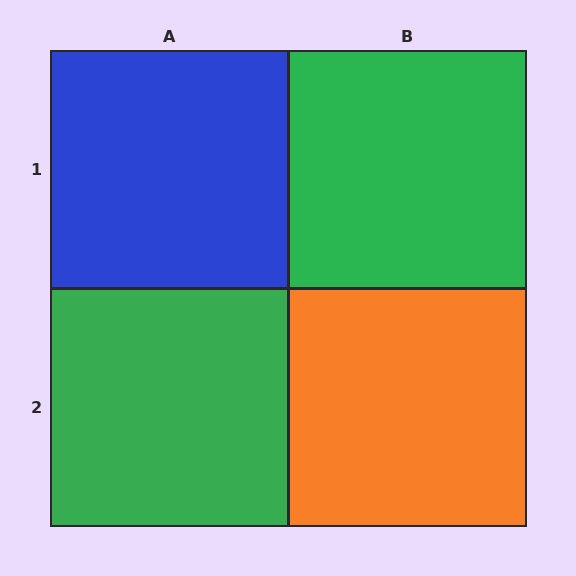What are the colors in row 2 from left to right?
Green, orange.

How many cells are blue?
1 cell is blue.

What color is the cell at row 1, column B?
Green.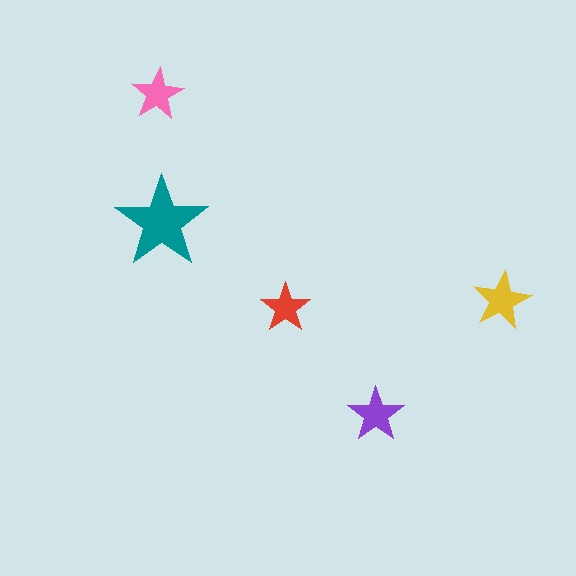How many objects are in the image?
There are 5 objects in the image.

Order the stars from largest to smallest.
the teal one, the yellow one, the purple one, the pink one, the red one.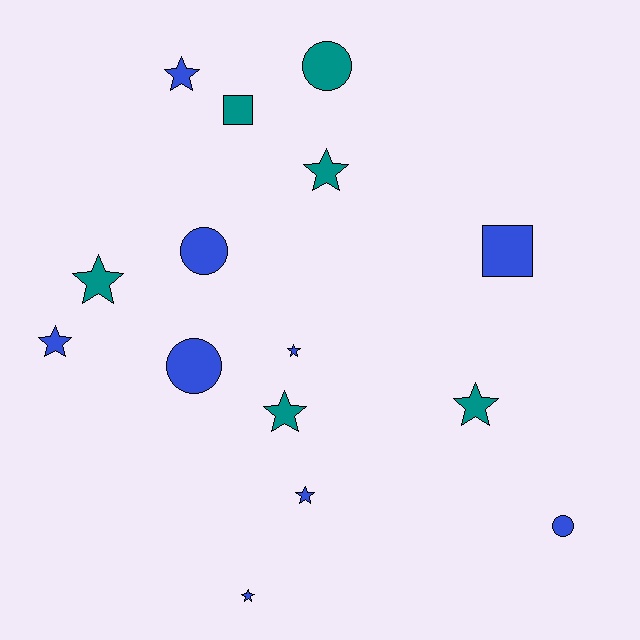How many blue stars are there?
There are 5 blue stars.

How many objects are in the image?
There are 15 objects.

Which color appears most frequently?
Blue, with 9 objects.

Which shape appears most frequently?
Star, with 9 objects.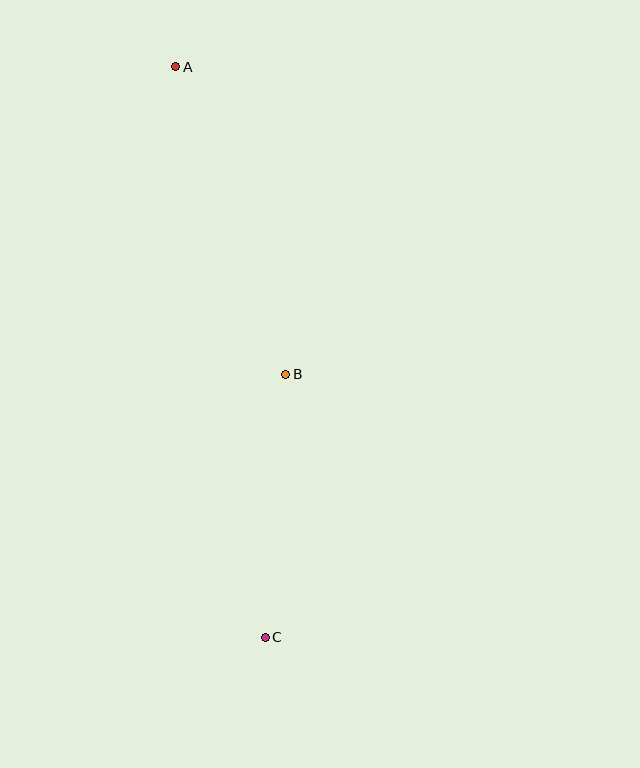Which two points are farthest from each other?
Points A and C are farthest from each other.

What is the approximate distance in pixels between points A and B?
The distance between A and B is approximately 326 pixels.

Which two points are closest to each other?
Points B and C are closest to each other.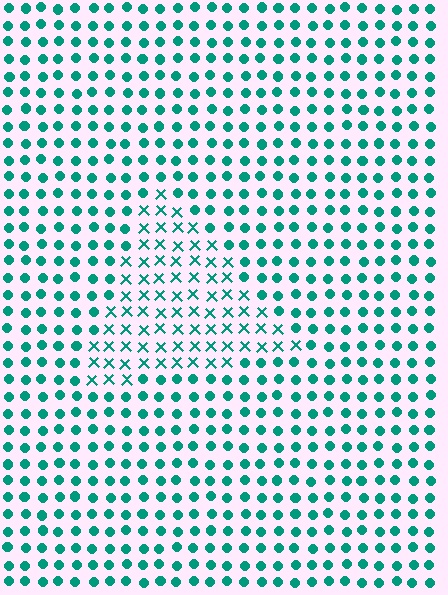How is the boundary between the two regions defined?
The boundary is defined by a change in element shape: X marks inside vs. circles outside. All elements share the same color and spacing.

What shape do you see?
I see a triangle.